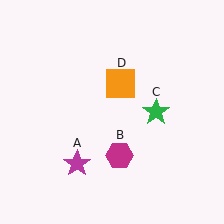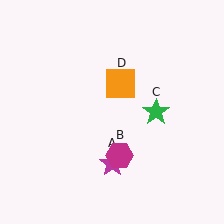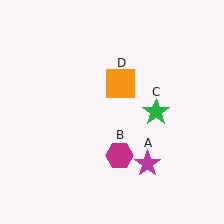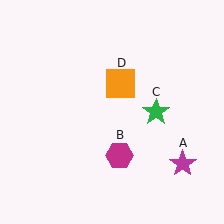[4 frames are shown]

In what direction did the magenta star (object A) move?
The magenta star (object A) moved right.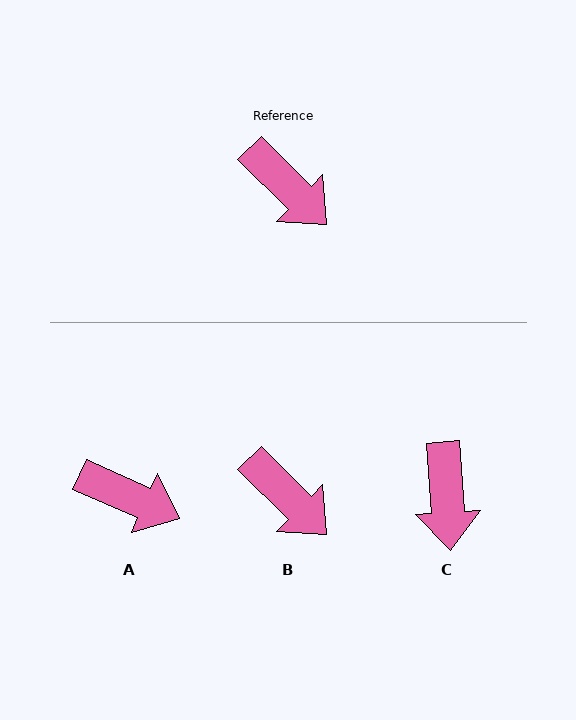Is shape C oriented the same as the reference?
No, it is off by about 41 degrees.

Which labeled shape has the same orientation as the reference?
B.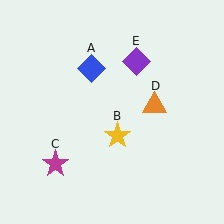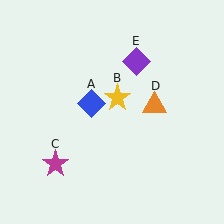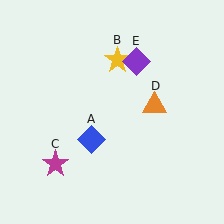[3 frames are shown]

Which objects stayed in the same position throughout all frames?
Magenta star (object C) and orange triangle (object D) and purple diamond (object E) remained stationary.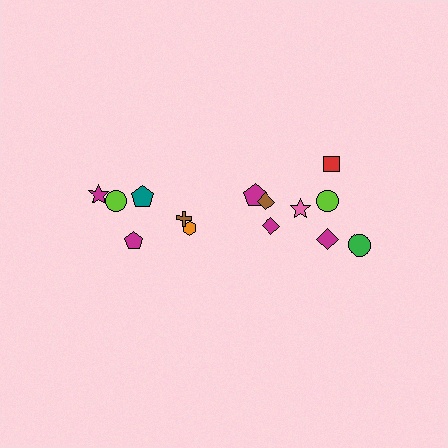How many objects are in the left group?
There are 6 objects.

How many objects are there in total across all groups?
There are 14 objects.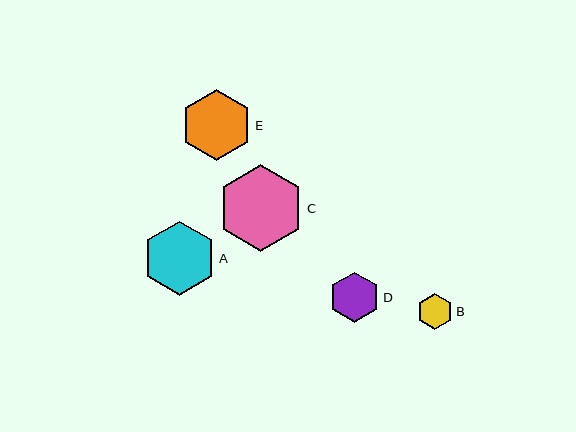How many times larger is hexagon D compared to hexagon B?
Hexagon D is approximately 1.4 times the size of hexagon B.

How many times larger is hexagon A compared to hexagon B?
Hexagon A is approximately 2.1 times the size of hexagon B.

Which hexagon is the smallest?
Hexagon B is the smallest with a size of approximately 36 pixels.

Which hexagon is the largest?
Hexagon C is the largest with a size of approximately 87 pixels.